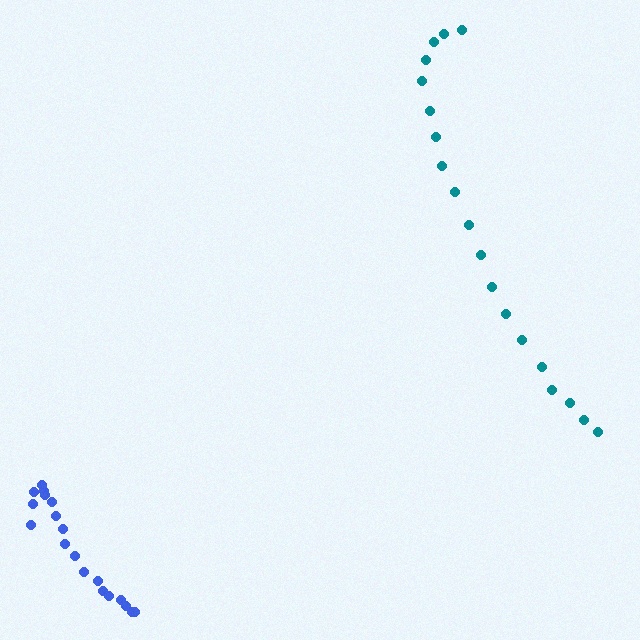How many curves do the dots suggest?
There are 2 distinct paths.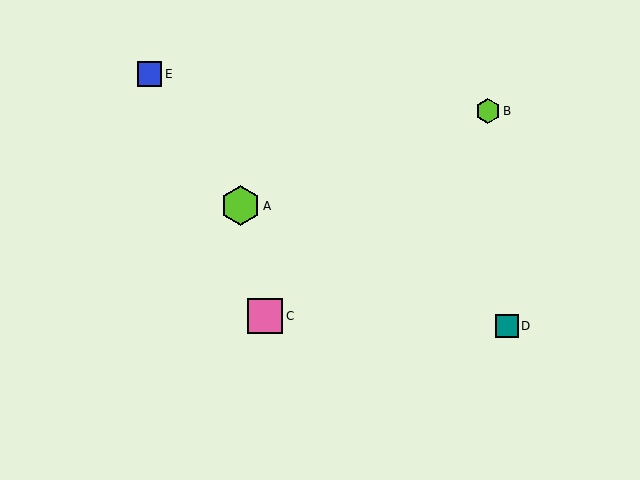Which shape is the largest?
The lime hexagon (labeled A) is the largest.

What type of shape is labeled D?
Shape D is a teal square.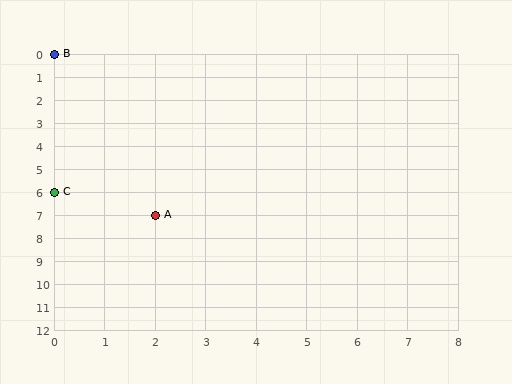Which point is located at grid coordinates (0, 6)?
Point C is at (0, 6).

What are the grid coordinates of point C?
Point C is at grid coordinates (0, 6).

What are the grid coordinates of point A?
Point A is at grid coordinates (2, 7).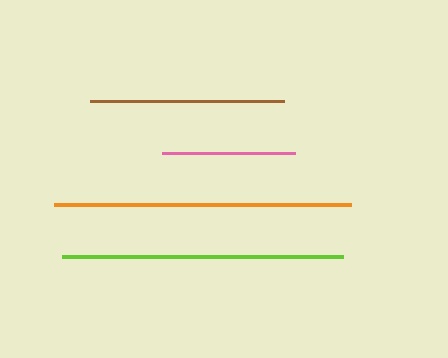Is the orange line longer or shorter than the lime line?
The orange line is longer than the lime line.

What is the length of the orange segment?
The orange segment is approximately 297 pixels long.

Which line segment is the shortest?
The pink line is the shortest at approximately 133 pixels.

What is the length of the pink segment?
The pink segment is approximately 133 pixels long.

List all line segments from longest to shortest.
From longest to shortest: orange, lime, brown, pink.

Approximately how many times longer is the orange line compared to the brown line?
The orange line is approximately 1.5 times the length of the brown line.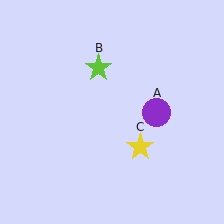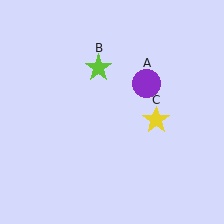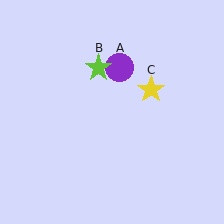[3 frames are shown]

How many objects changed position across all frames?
2 objects changed position: purple circle (object A), yellow star (object C).